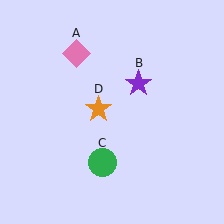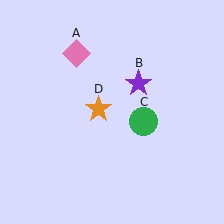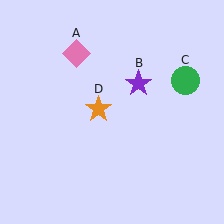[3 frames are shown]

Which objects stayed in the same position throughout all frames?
Pink diamond (object A) and purple star (object B) and orange star (object D) remained stationary.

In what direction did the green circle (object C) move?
The green circle (object C) moved up and to the right.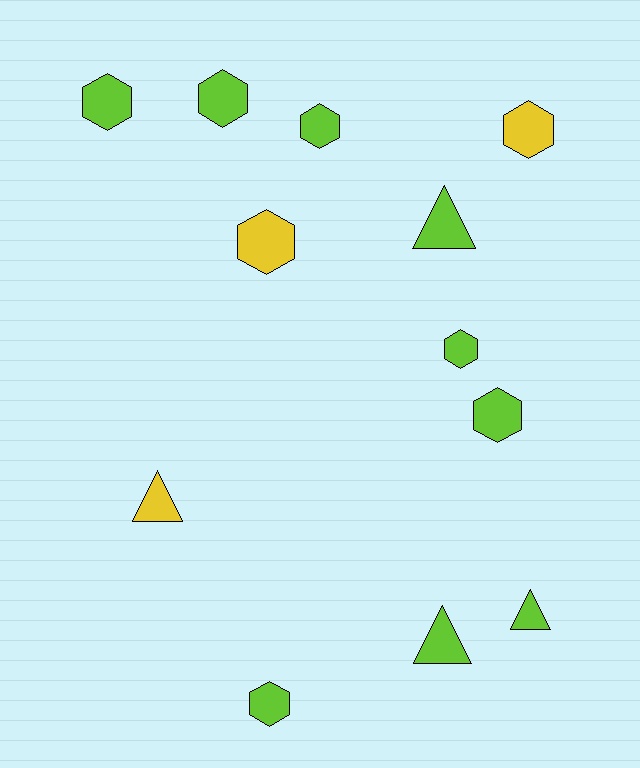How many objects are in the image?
There are 12 objects.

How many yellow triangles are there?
There is 1 yellow triangle.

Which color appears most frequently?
Lime, with 9 objects.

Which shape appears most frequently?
Hexagon, with 8 objects.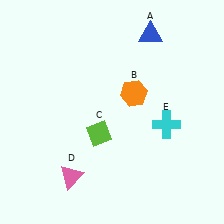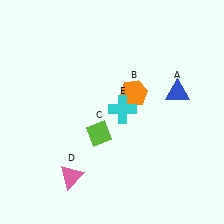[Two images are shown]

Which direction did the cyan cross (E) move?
The cyan cross (E) moved left.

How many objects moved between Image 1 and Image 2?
2 objects moved between the two images.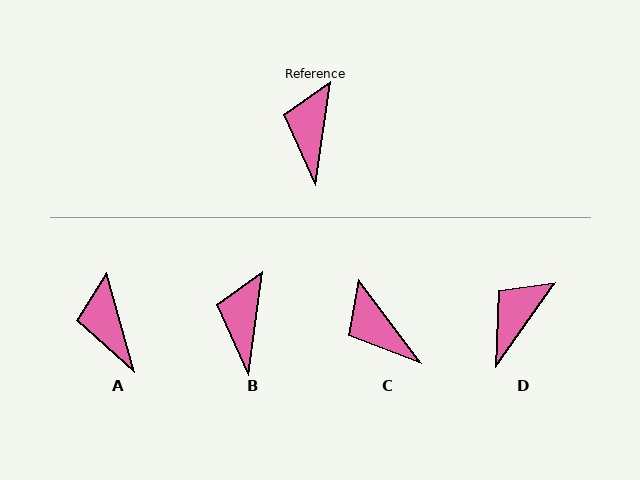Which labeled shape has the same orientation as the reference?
B.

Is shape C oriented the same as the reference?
No, it is off by about 45 degrees.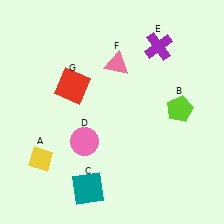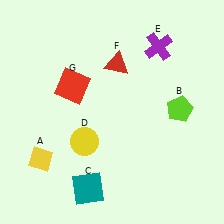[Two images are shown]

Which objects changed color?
D changed from pink to yellow. F changed from pink to red.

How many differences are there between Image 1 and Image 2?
There are 2 differences between the two images.